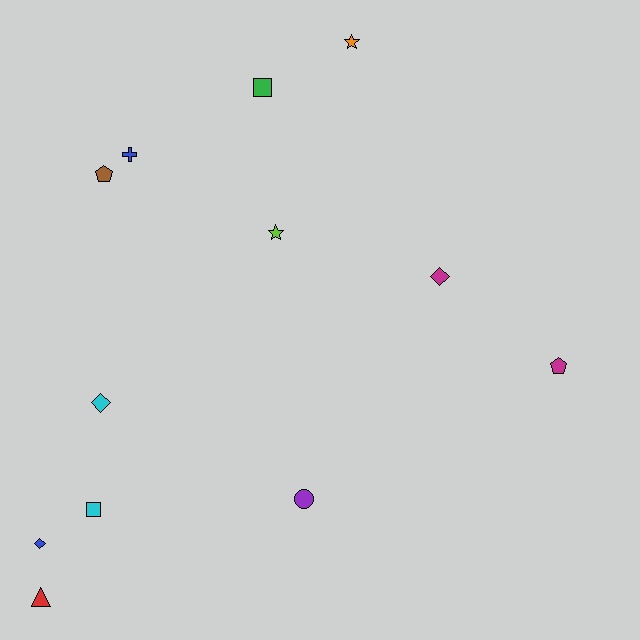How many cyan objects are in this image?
There are 2 cyan objects.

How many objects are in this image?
There are 12 objects.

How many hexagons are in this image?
There are no hexagons.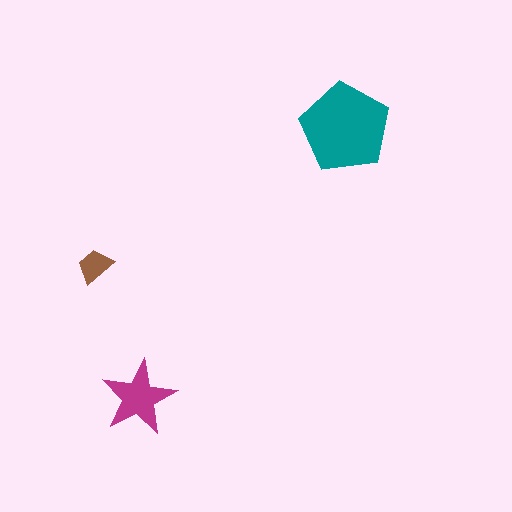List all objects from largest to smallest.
The teal pentagon, the magenta star, the brown trapezoid.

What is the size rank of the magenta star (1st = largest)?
2nd.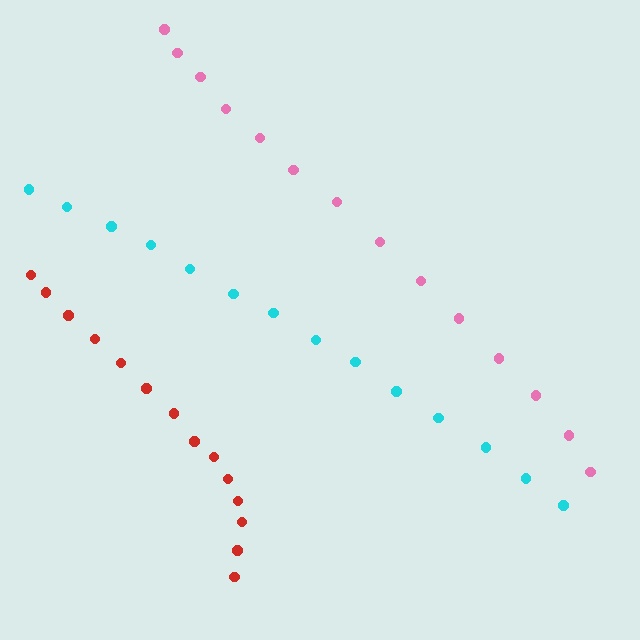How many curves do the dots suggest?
There are 3 distinct paths.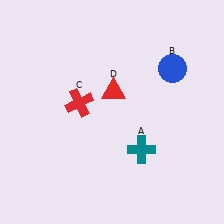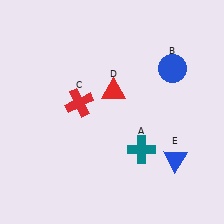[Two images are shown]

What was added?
A blue triangle (E) was added in Image 2.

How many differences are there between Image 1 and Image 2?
There is 1 difference between the two images.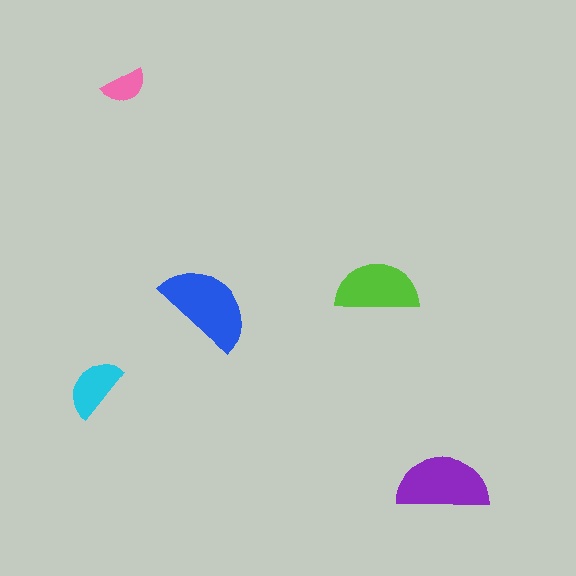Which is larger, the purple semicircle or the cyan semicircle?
The purple one.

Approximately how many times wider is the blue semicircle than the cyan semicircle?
About 1.5 times wider.